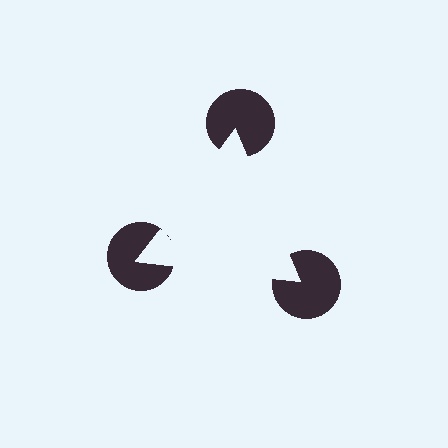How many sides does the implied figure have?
3 sides.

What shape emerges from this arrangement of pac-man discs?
An illusory triangle — its edges are inferred from the aligned wedge cuts in the pac-man discs, not physically drawn.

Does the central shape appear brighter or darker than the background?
It typically appears slightly brighter than the background, even though no actual brightness change is drawn.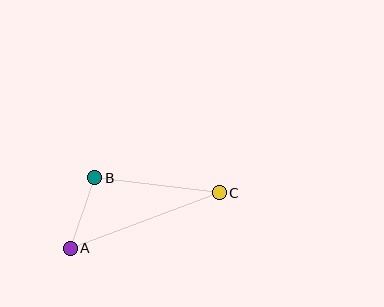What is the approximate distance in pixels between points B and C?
The distance between B and C is approximately 125 pixels.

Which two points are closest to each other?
Points A and B are closest to each other.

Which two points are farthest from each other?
Points A and C are farthest from each other.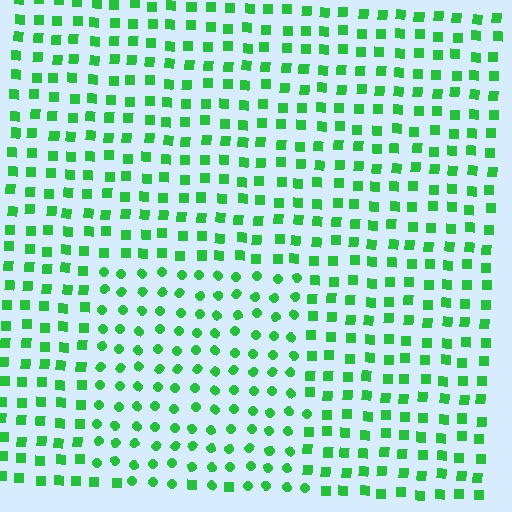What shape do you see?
I see a rectangle.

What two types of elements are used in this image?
The image uses circles inside the rectangle region and squares outside it.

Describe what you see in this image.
The image is filled with small green elements arranged in a uniform grid. A rectangle-shaped region contains circles, while the surrounding area contains squares. The boundary is defined purely by the change in element shape.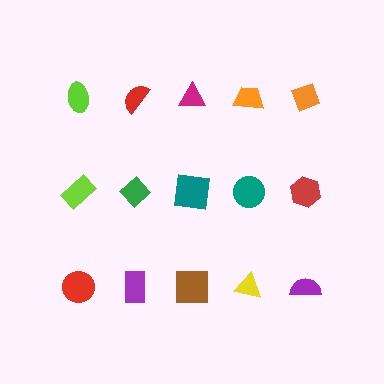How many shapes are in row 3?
5 shapes.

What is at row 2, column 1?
A lime rectangle.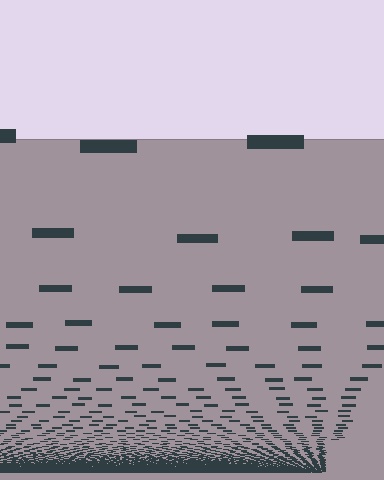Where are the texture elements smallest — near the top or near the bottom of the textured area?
Near the bottom.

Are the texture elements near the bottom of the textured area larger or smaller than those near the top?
Smaller. The gradient is inverted — elements near the bottom are smaller and denser.